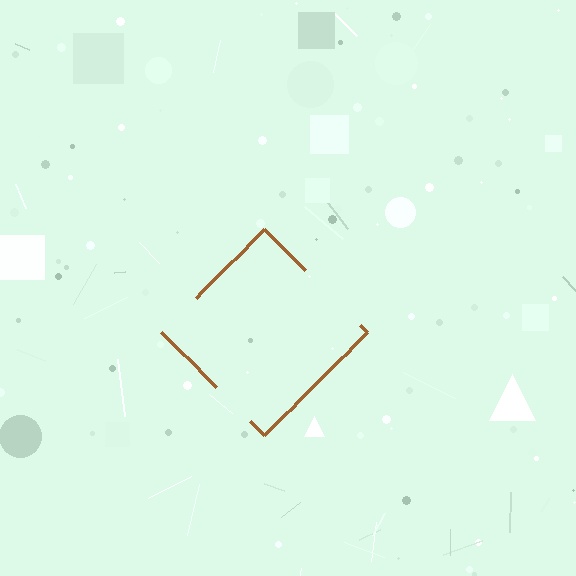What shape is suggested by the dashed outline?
The dashed outline suggests a diamond.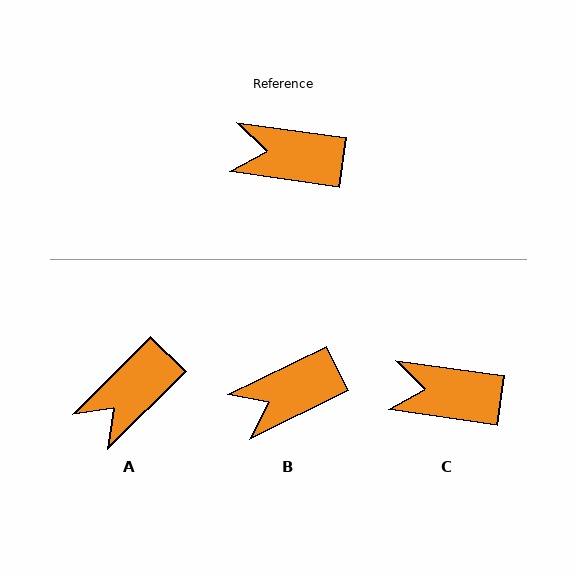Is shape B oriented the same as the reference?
No, it is off by about 34 degrees.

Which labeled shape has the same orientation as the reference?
C.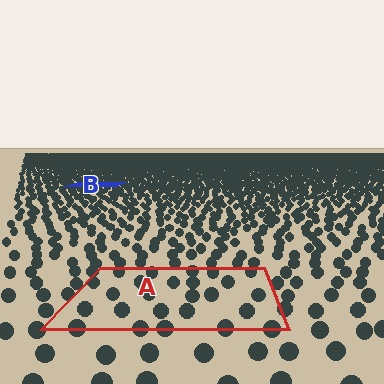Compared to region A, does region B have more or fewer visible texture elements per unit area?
Region B has more texture elements per unit area — they are packed more densely because it is farther away.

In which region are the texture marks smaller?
The texture marks are smaller in region B, because it is farther away.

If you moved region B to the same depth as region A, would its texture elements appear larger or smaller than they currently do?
They would appear larger. At a closer depth, the same texture elements are projected at a bigger on-screen size.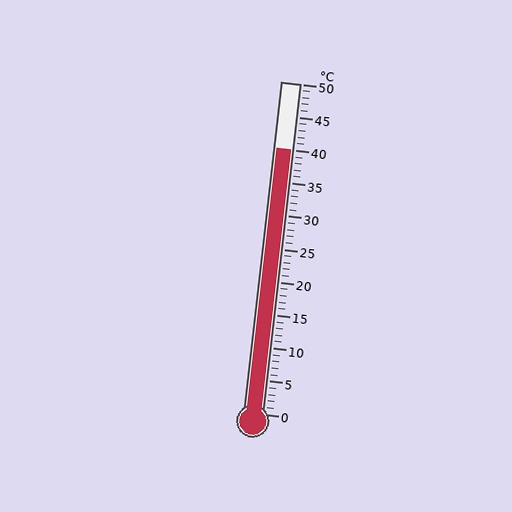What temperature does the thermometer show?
The thermometer shows approximately 40°C.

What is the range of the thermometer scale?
The thermometer scale ranges from 0°C to 50°C.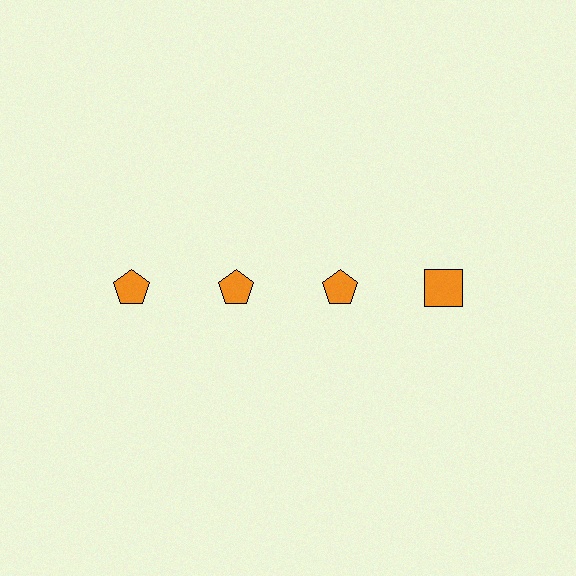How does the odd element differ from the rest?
It has a different shape: square instead of pentagon.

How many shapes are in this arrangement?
There are 4 shapes arranged in a grid pattern.